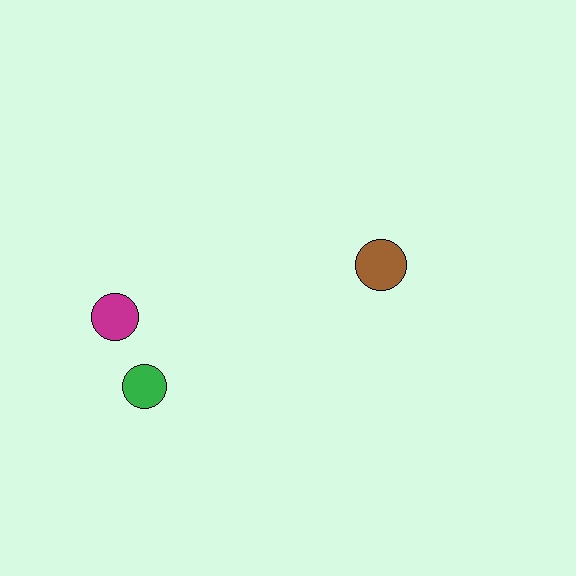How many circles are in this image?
There are 3 circles.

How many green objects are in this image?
There is 1 green object.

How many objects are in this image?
There are 3 objects.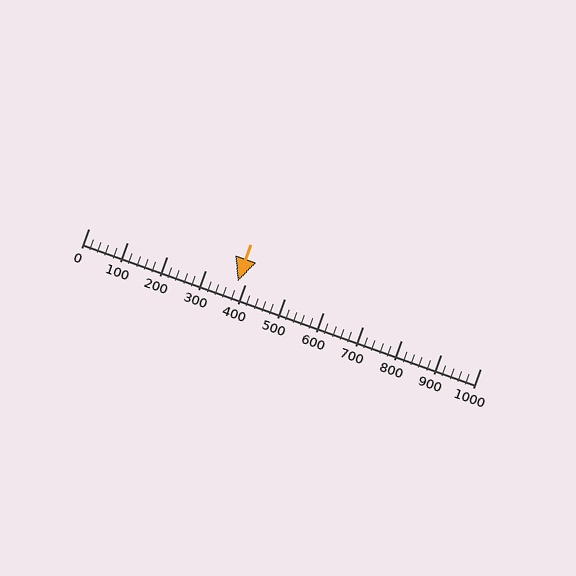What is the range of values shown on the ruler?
The ruler shows values from 0 to 1000.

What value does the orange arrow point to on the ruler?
The orange arrow points to approximately 380.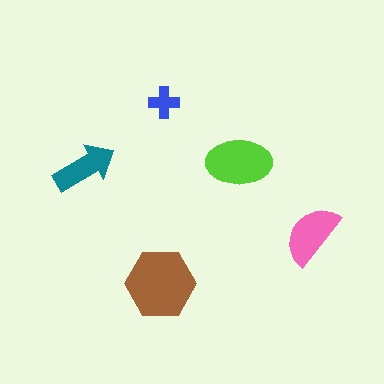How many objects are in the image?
There are 5 objects in the image.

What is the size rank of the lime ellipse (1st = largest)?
2nd.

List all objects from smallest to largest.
The blue cross, the teal arrow, the pink semicircle, the lime ellipse, the brown hexagon.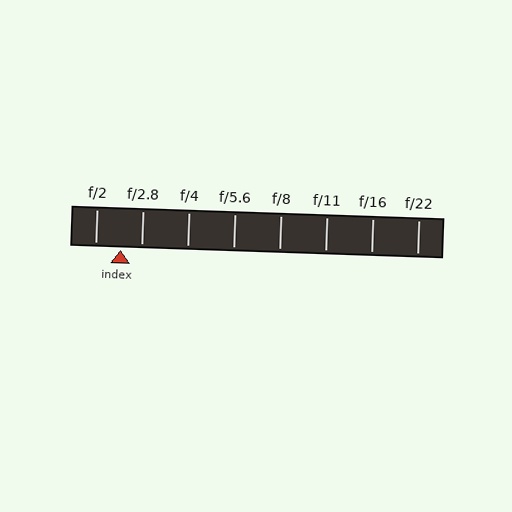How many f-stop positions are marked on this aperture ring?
There are 8 f-stop positions marked.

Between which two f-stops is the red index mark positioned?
The index mark is between f/2 and f/2.8.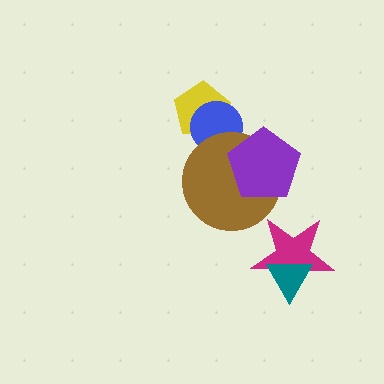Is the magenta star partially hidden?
Yes, it is partially covered by another shape.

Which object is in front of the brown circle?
The purple pentagon is in front of the brown circle.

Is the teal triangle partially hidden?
No, no other shape covers it.